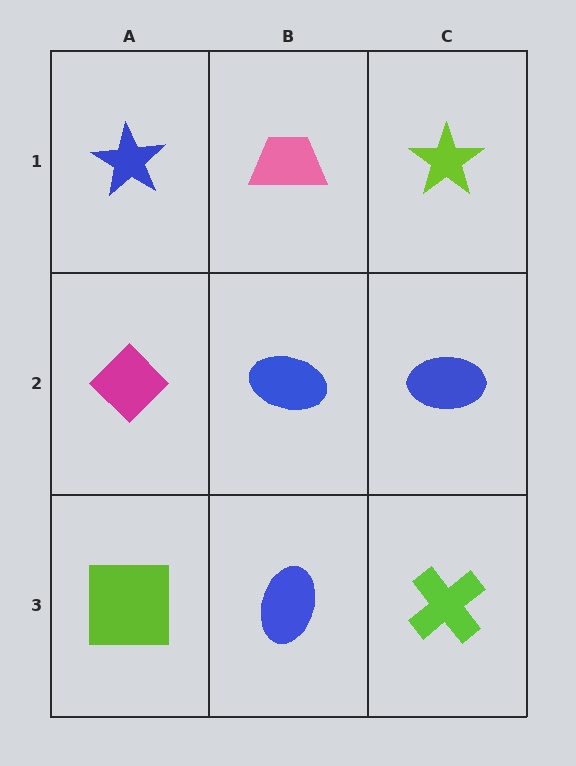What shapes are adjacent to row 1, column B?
A blue ellipse (row 2, column B), a blue star (row 1, column A), a lime star (row 1, column C).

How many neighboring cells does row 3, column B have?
3.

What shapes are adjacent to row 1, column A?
A magenta diamond (row 2, column A), a pink trapezoid (row 1, column B).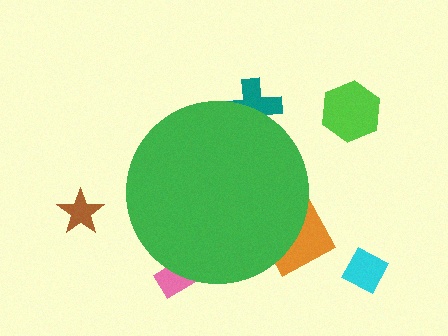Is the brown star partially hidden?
No, the brown star is fully visible.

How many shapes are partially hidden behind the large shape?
3 shapes are partially hidden.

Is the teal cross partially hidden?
Yes, the teal cross is partially hidden behind the green circle.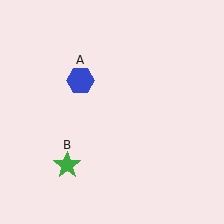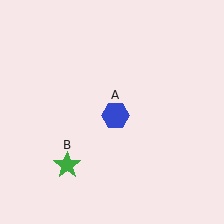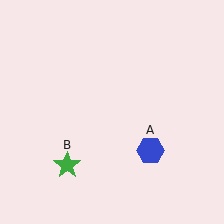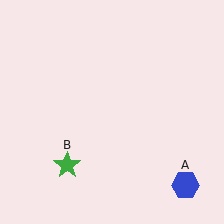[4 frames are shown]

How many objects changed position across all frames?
1 object changed position: blue hexagon (object A).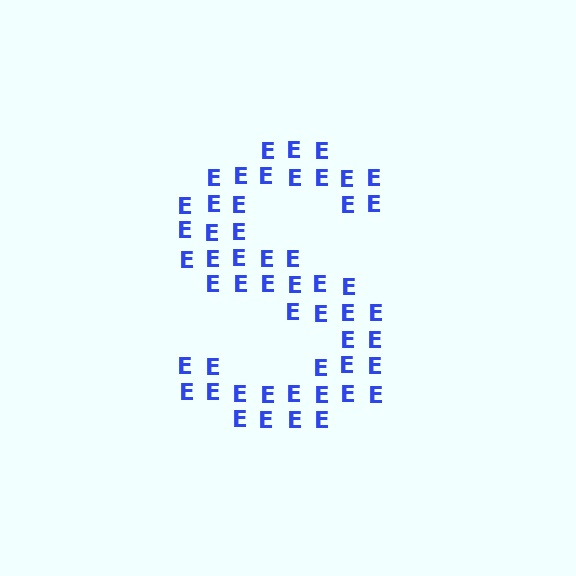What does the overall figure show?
The overall figure shows the letter S.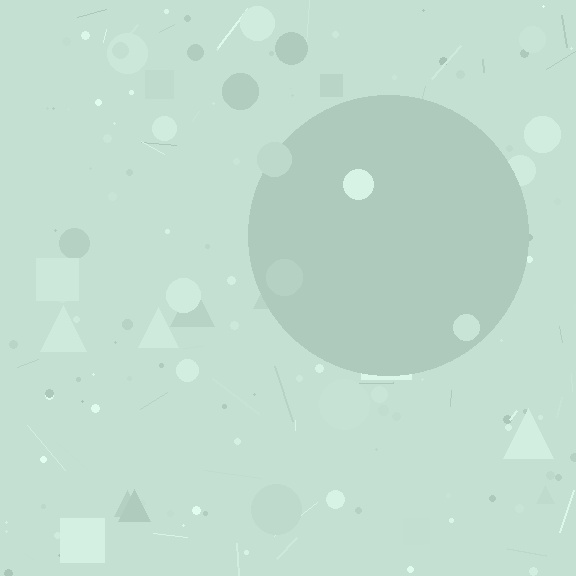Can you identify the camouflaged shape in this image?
The camouflaged shape is a circle.